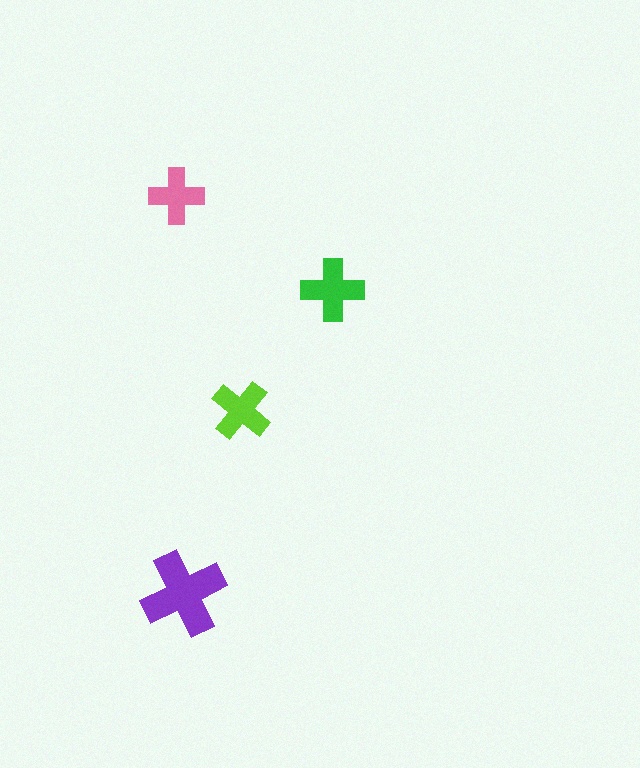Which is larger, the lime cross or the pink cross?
The lime one.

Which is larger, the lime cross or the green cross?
The green one.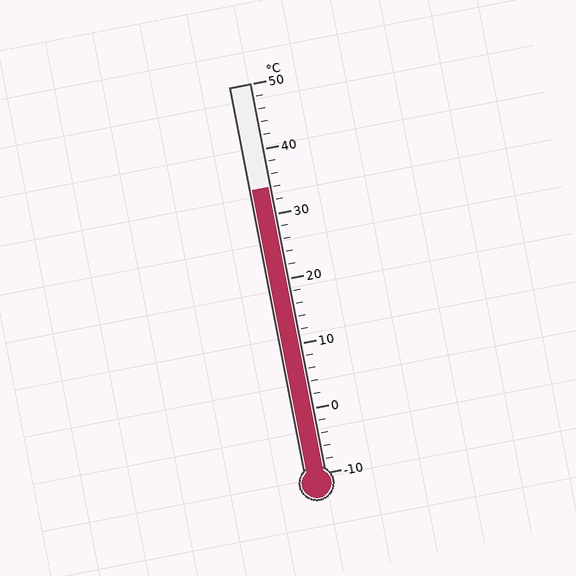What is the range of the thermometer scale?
The thermometer scale ranges from -10°C to 50°C.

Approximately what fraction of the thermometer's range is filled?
The thermometer is filled to approximately 75% of its range.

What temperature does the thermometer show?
The thermometer shows approximately 34°C.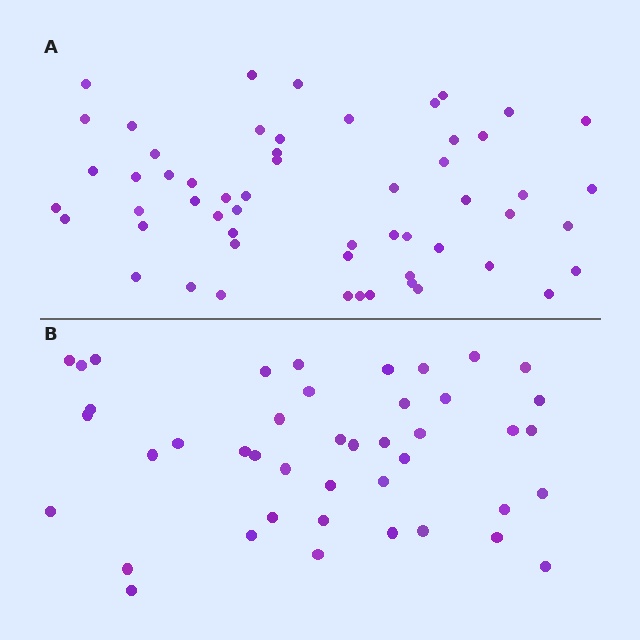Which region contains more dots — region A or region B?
Region A (the top region) has more dots.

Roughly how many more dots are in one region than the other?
Region A has approximately 15 more dots than region B.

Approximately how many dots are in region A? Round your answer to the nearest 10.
About 60 dots. (The exact count is 56, which rounds to 60.)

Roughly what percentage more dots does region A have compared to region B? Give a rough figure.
About 30% more.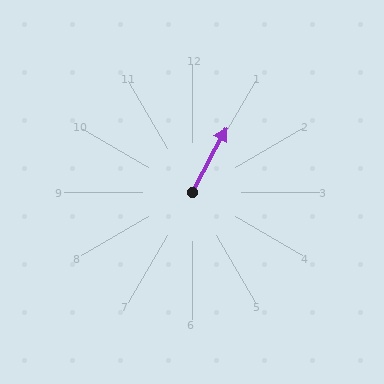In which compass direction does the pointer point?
Northeast.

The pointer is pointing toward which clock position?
Roughly 1 o'clock.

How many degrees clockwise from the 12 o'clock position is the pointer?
Approximately 28 degrees.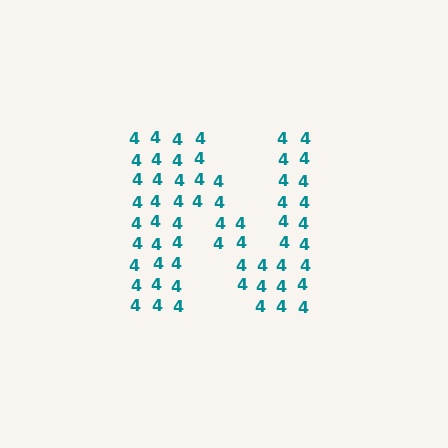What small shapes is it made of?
It is made of small digit 4's.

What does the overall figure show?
The overall figure shows the letter N.